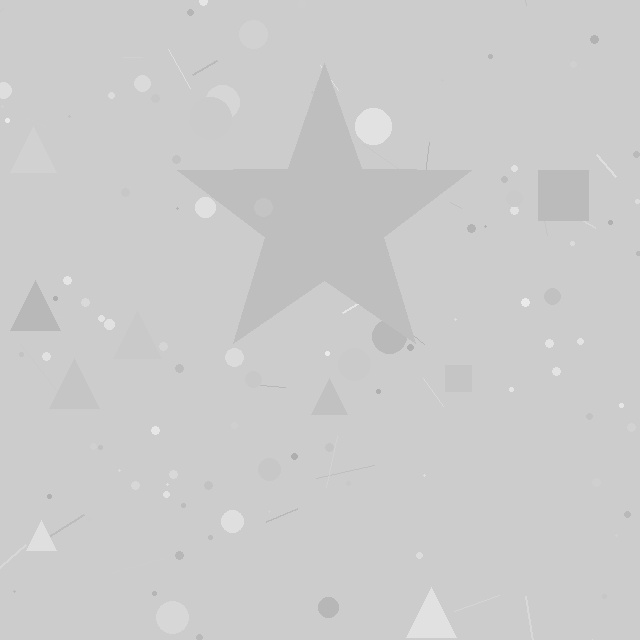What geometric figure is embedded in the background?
A star is embedded in the background.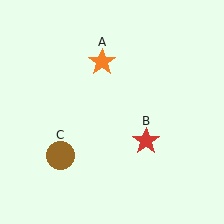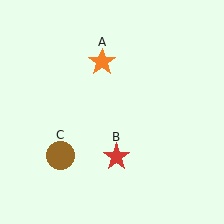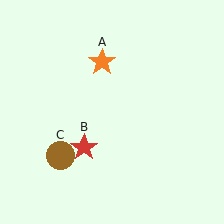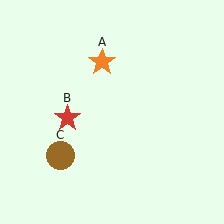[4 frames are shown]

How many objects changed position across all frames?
1 object changed position: red star (object B).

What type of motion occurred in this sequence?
The red star (object B) rotated clockwise around the center of the scene.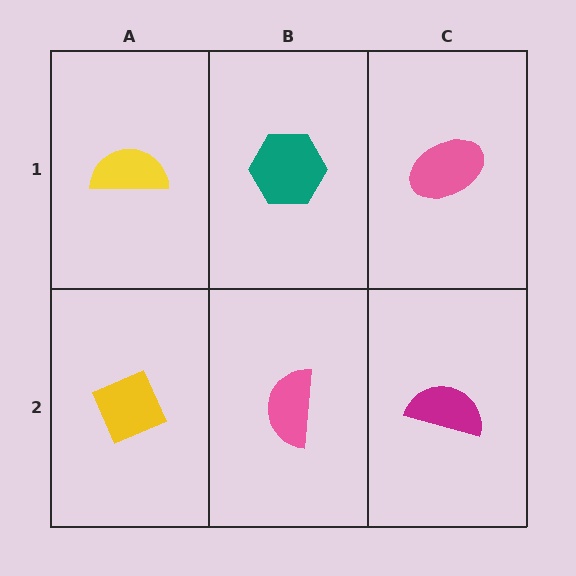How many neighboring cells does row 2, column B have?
3.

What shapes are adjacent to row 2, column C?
A pink ellipse (row 1, column C), a pink semicircle (row 2, column B).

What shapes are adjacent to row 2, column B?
A teal hexagon (row 1, column B), a yellow diamond (row 2, column A), a magenta semicircle (row 2, column C).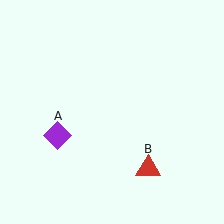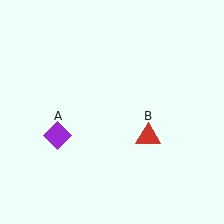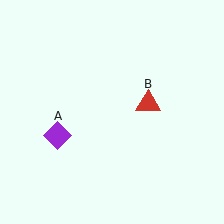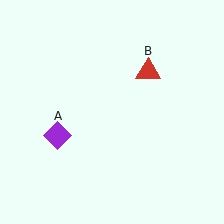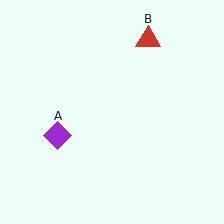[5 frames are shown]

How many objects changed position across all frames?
1 object changed position: red triangle (object B).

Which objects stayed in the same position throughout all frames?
Purple diamond (object A) remained stationary.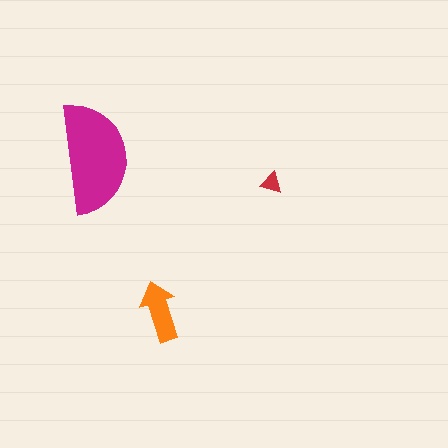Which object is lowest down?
The orange arrow is bottommost.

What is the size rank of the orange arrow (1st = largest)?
2nd.